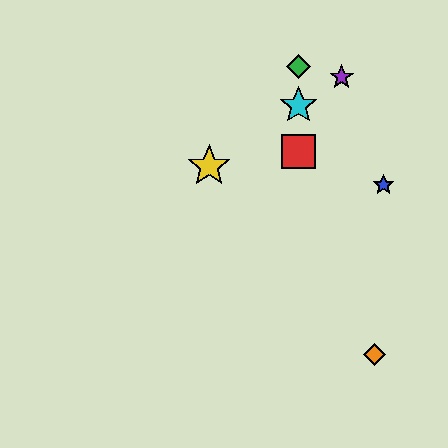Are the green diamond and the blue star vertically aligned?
No, the green diamond is at x≈298 and the blue star is at x≈384.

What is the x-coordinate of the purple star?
The purple star is at x≈342.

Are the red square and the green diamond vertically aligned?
Yes, both are at x≈298.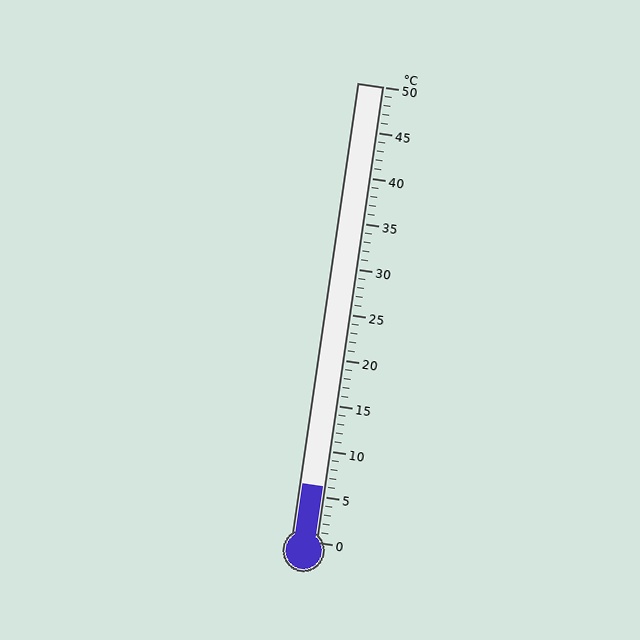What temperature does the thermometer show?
The thermometer shows approximately 6°C.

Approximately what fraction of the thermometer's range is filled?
The thermometer is filled to approximately 10% of its range.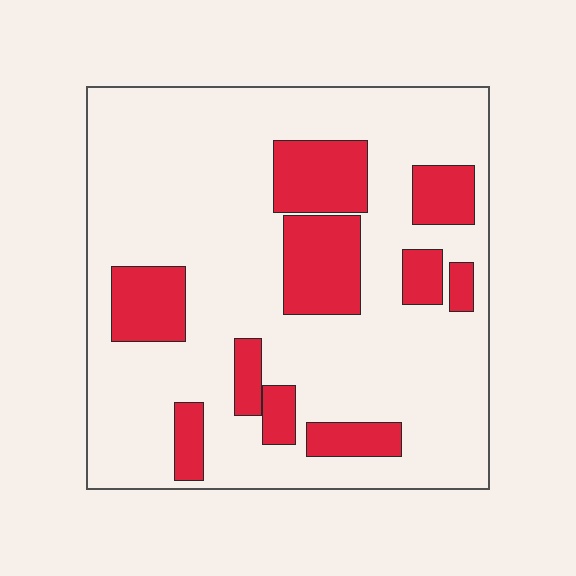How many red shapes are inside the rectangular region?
10.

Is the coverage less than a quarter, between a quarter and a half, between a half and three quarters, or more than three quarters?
Less than a quarter.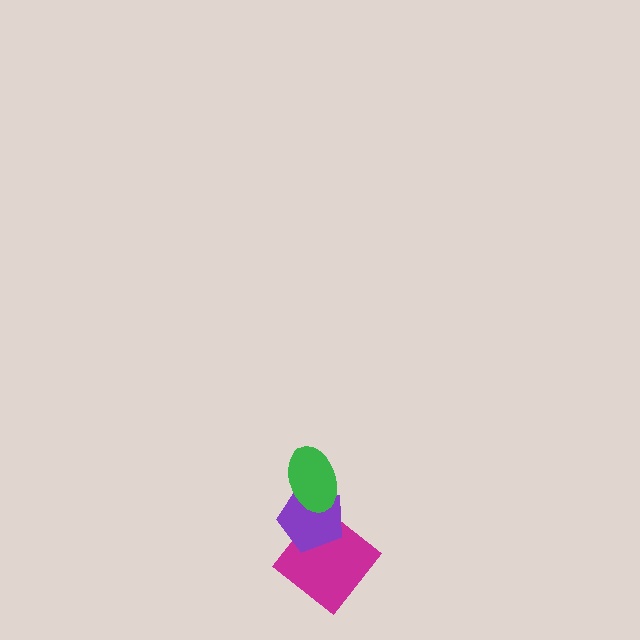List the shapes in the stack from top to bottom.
From top to bottom: the green ellipse, the purple pentagon, the magenta diamond.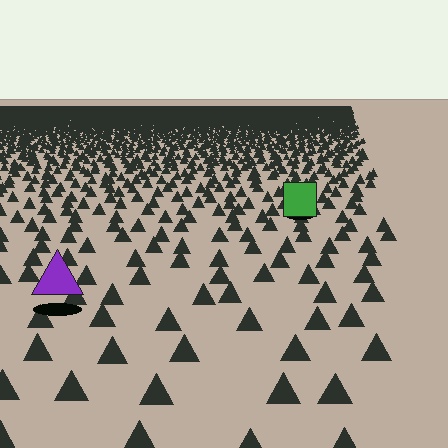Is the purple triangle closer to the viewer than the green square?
Yes. The purple triangle is closer — you can tell from the texture gradient: the ground texture is coarser near it.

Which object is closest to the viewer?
The purple triangle is closest. The texture marks near it are larger and more spread out.